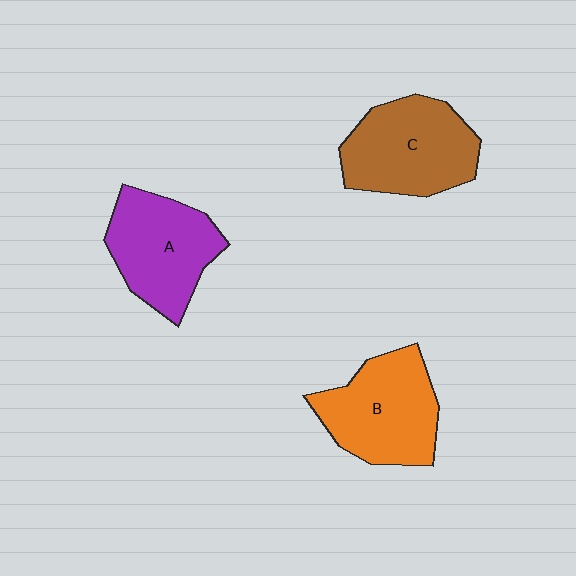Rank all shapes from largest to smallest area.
From largest to smallest: C (brown), B (orange), A (purple).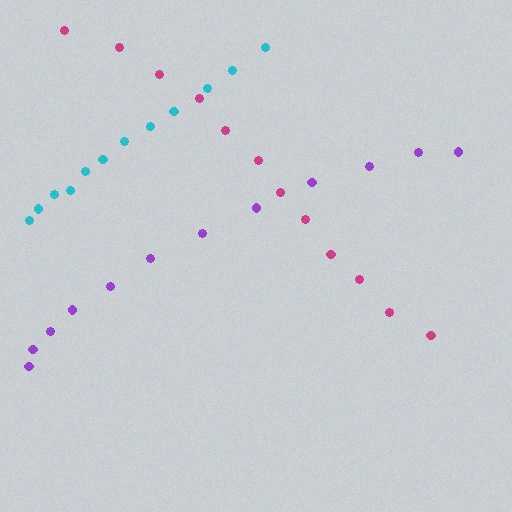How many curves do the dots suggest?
There are 3 distinct paths.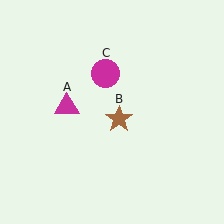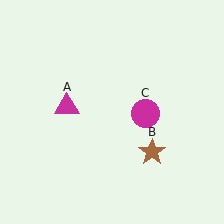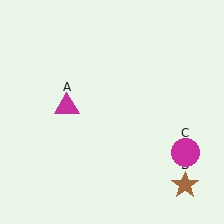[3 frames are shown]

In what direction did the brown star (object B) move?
The brown star (object B) moved down and to the right.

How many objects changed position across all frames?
2 objects changed position: brown star (object B), magenta circle (object C).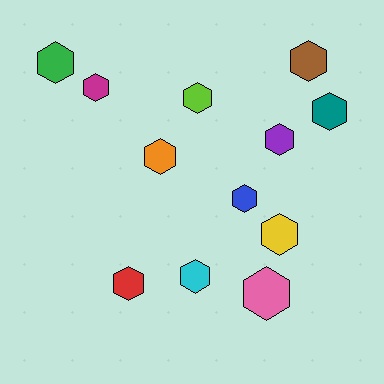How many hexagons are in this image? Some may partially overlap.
There are 12 hexagons.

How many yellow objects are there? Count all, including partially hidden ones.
There is 1 yellow object.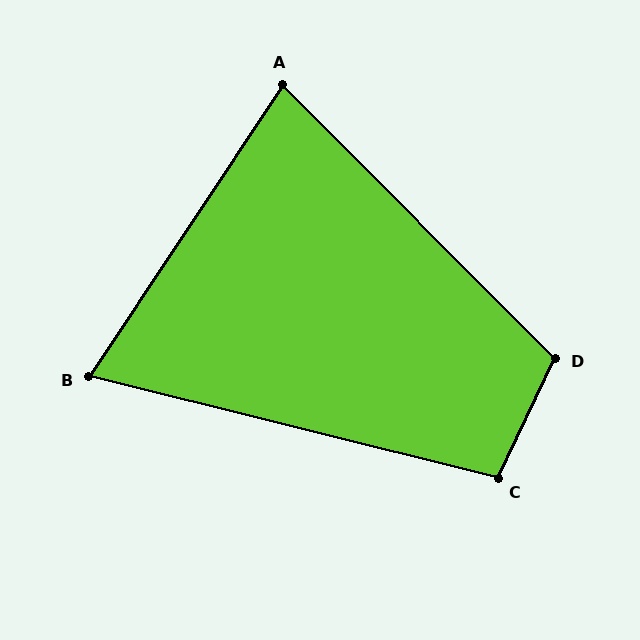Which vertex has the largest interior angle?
D, at approximately 110 degrees.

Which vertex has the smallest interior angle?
B, at approximately 70 degrees.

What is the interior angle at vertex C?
Approximately 101 degrees (obtuse).